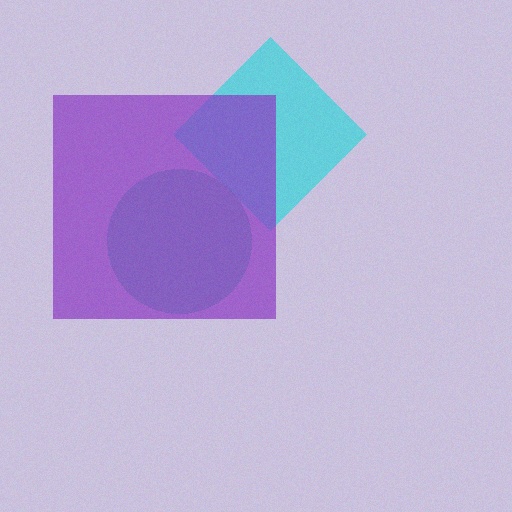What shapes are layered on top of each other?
The layered shapes are: a cyan diamond, a teal circle, a purple square.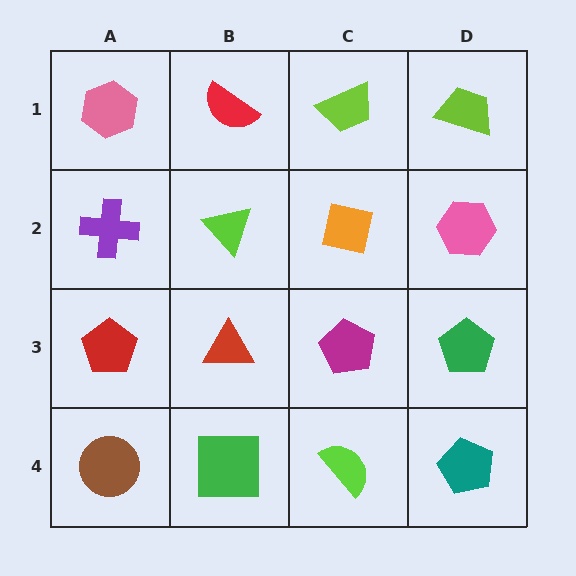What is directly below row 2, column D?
A green pentagon.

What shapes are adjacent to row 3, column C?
An orange square (row 2, column C), a lime semicircle (row 4, column C), a red triangle (row 3, column B), a green pentagon (row 3, column D).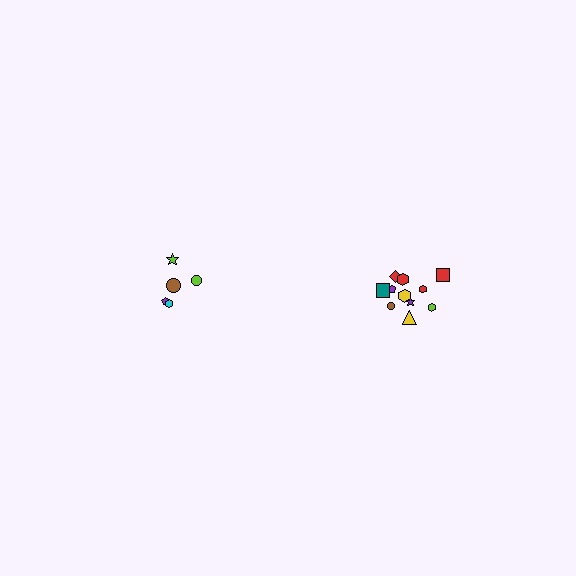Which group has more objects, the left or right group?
The right group.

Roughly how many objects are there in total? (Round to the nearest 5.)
Roughly 15 objects in total.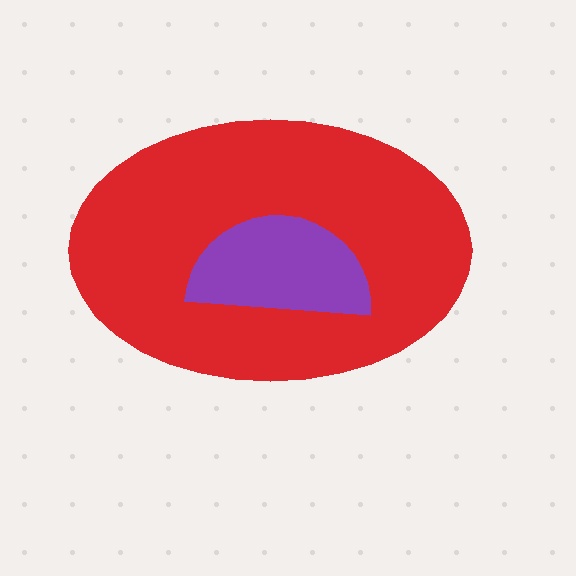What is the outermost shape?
The red ellipse.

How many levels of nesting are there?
2.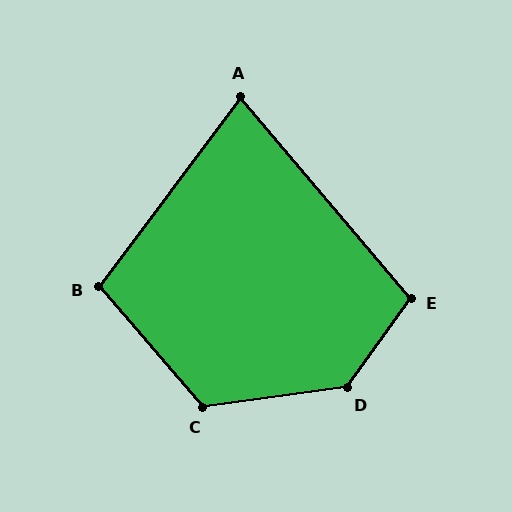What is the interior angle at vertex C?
Approximately 123 degrees (obtuse).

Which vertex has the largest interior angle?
D, at approximately 133 degrees.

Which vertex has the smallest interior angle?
A, at approximately 77 degrees.